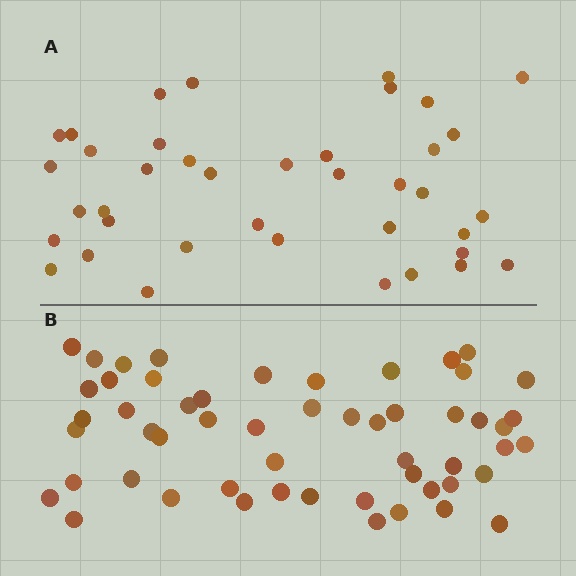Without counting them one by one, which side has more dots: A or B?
Region B (the bottom region) has more dots.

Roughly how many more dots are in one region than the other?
Region B has approximately 15 more dots than region A.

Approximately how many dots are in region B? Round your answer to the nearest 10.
About 50 dots. (The exact count is 54, which rounds to 50.)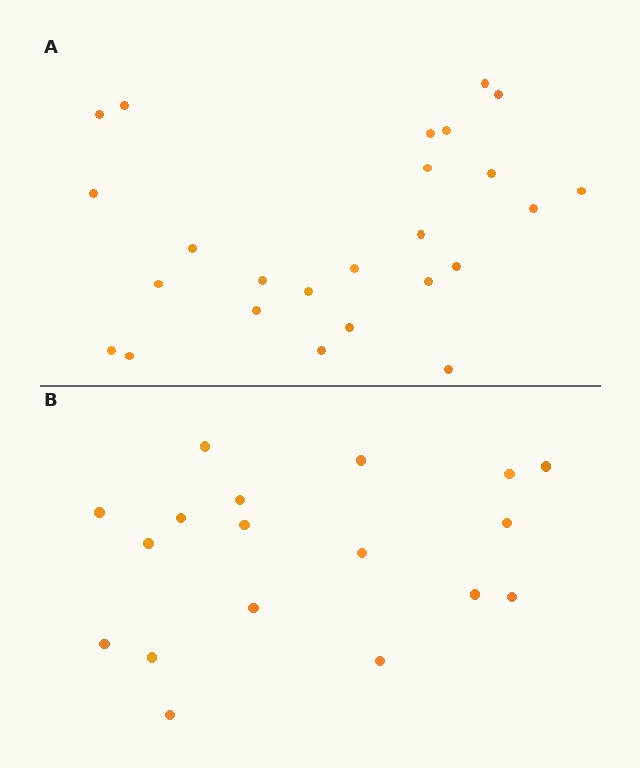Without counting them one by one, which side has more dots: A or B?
Region A (the top region) has more dots.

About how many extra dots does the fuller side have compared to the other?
Region A has roughly 8 or so more dots than region B.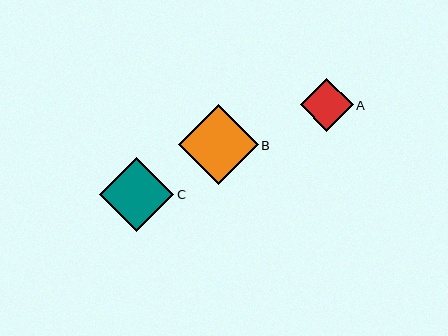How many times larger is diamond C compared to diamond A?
Diamond C is approximately 1.4 times the size of diamond A.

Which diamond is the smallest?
Diamond A is the smallest with a size of approximately 53 pixels.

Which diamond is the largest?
Diamond B is the largest with a size of approximately 80 pixels.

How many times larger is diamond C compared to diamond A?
Diamond C is approximately 1.4 times the size of diamond A.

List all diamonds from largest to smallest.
From largest to smallest: B, C, A.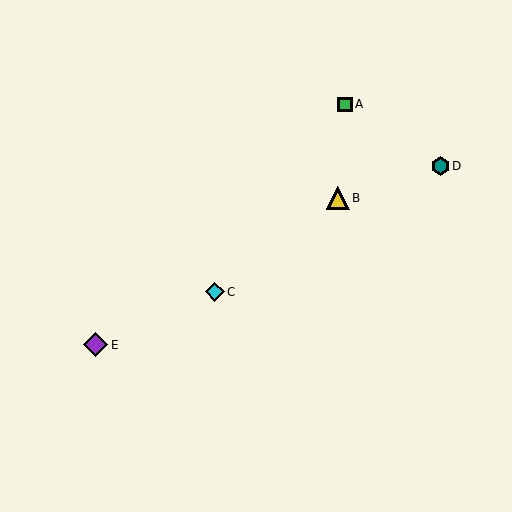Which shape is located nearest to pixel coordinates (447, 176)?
The teal hexagon (labeled D) at (440, 166) is nearest to that location.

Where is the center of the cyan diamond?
The center of the cyan diamond is at (215, 292).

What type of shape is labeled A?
Shape A is a green square.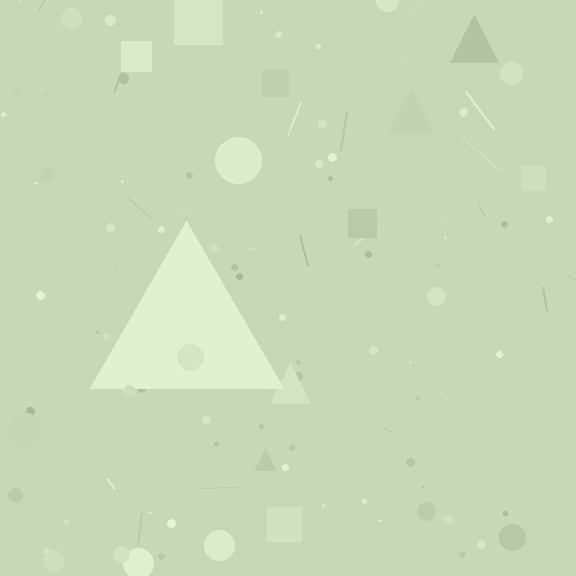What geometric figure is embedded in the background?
A triangle is embedded in the background.